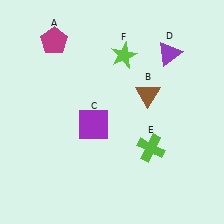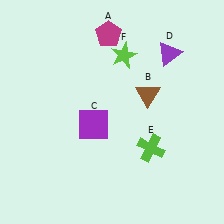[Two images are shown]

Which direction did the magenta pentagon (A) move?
The magenta pentagon (A) moved right.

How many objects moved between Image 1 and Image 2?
1 object moved between the two images.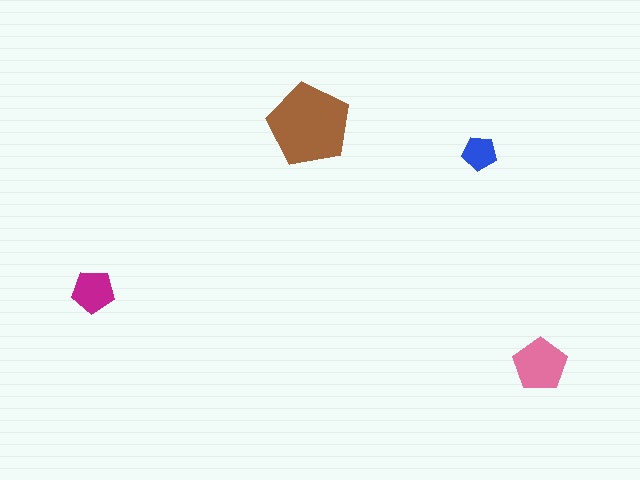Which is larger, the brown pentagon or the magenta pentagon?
The brown one.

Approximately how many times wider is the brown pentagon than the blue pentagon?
About 2.5 times wider.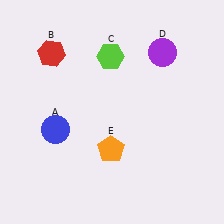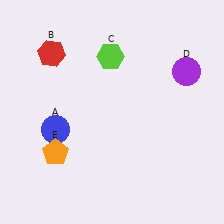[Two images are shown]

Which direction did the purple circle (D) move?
The purple circle (D) moved right.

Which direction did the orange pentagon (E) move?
The orange pentagon (E) moved left.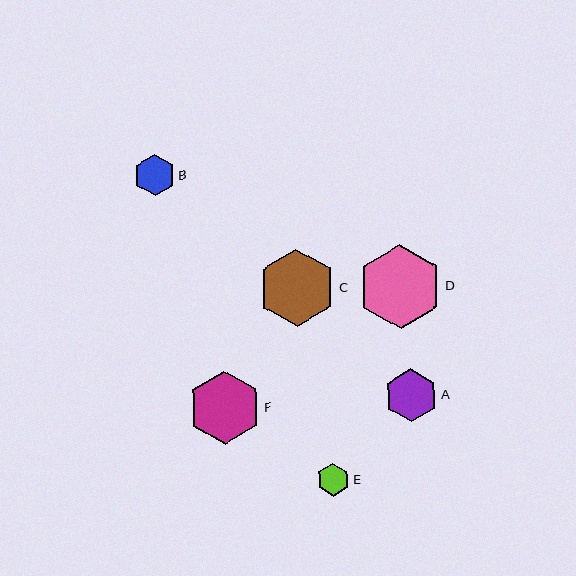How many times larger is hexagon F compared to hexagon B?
Hexagon F is approximately 1.7 times the size of hexagon B.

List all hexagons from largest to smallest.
From largest to smallest: D, C, F, A, B, E.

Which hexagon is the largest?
Hexagon D is the largest with a size of approximately 84 pixels.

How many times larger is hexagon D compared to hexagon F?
Hexagon D is approximately 1.2 times the size of hexagon F.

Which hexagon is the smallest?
Hexagon E is the smallest with a size of approximately 32 pixels.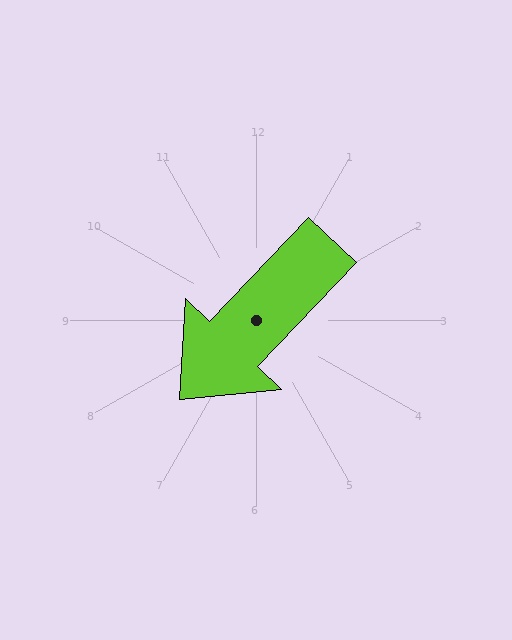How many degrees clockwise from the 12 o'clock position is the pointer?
Approximately 224 degrees.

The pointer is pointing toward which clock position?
Roughly 7 o'clock.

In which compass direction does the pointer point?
Southwest.